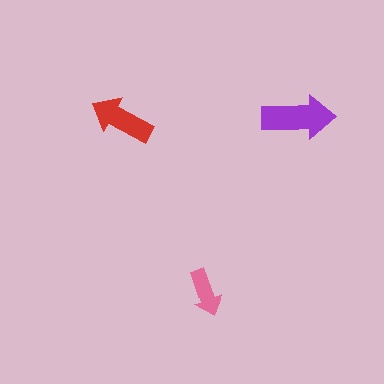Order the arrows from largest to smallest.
the purple one, the red one, the pink one.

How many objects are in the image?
There are 3 objects in the image.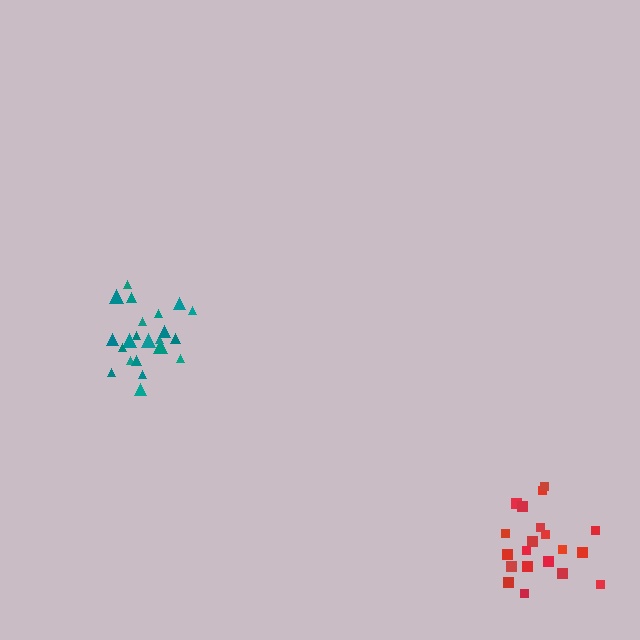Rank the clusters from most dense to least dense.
teal, red.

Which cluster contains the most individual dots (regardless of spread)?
Teal (22).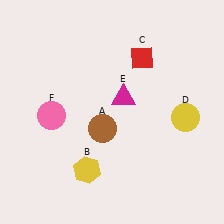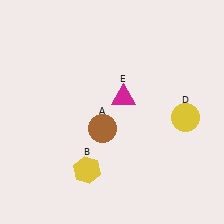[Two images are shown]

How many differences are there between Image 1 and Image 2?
There are 2 differences between the two images.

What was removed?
The red diamond (C), the pink circle (F) were removed in Image 2.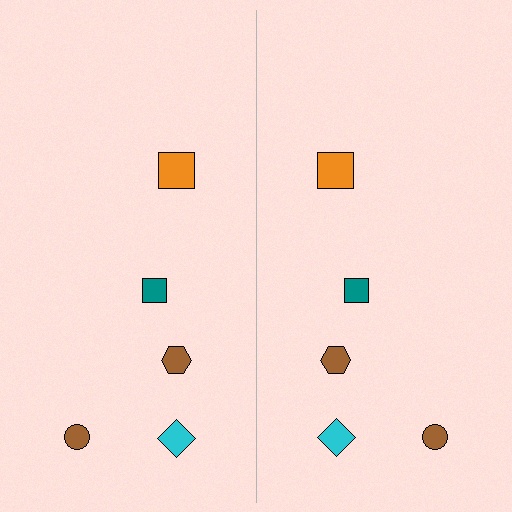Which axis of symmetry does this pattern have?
The pattern has a vertical axis of symmetry running through the center of the image.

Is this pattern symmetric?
Yes, this pattern has bilateral (reflection) symmetry.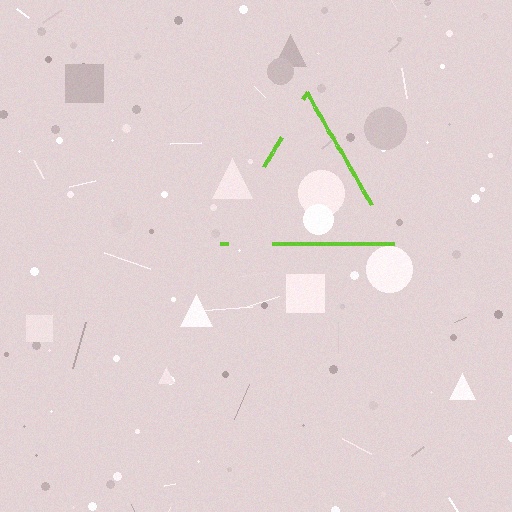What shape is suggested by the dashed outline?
The dashed outline suggests a triangle.